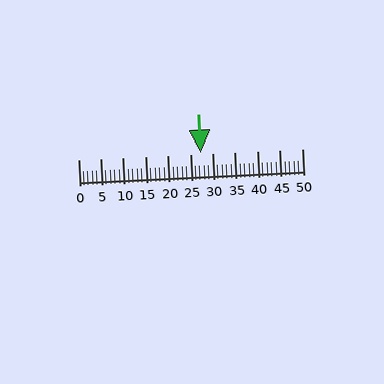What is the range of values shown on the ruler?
The ruler shows values from 0 to 50.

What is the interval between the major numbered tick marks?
The major tick marks are spaced 5 units apart.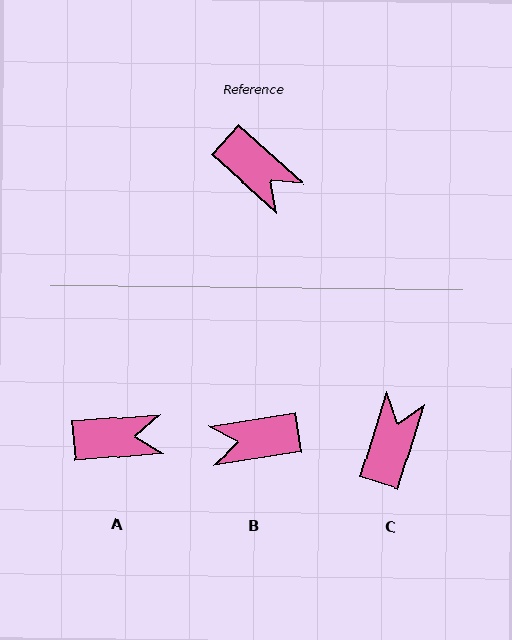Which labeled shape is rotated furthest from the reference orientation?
B, about 129 degrees away.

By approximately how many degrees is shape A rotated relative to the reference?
Approximately 47 degrees counter-clockwise.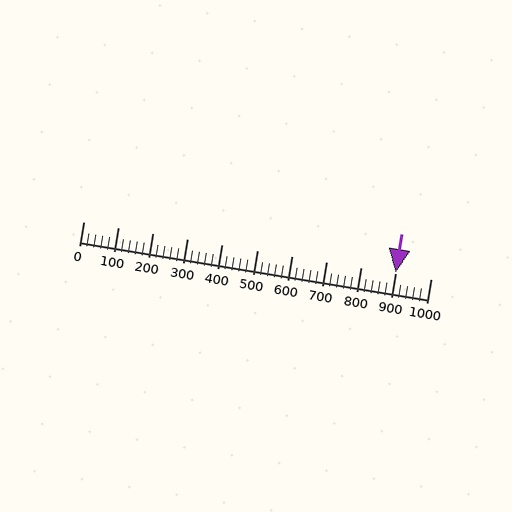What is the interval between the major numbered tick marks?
The major tick marks are spaced 100 units apart.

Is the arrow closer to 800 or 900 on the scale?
The arrow is closer to 900.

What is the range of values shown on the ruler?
The ruler shows values from 0 to 1000.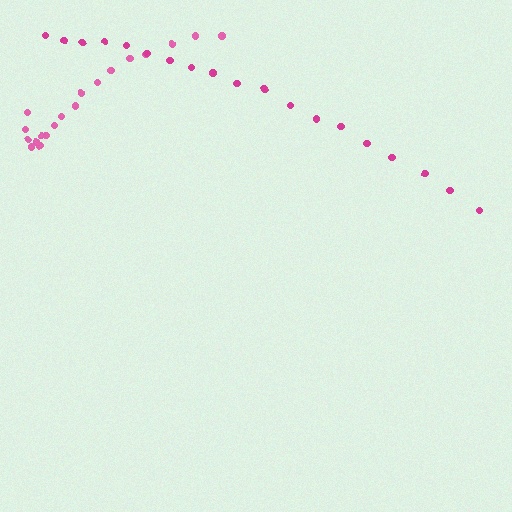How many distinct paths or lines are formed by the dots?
There are 2 distinct paths.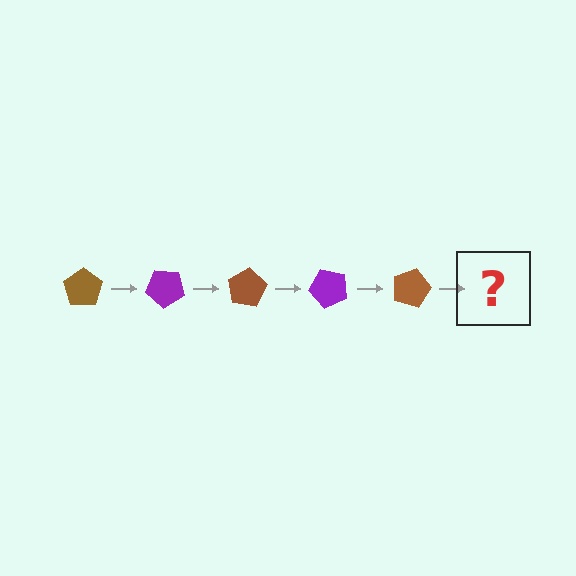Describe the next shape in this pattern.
It should be a purple pentagon, rotated 200 degrees from the start.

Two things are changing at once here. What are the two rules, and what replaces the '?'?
The two rules are that it rotates 40 degrees each step and the color cycles through brown and purple. The '?' should be a purple pentagon, rotated 200 degrees from the start.